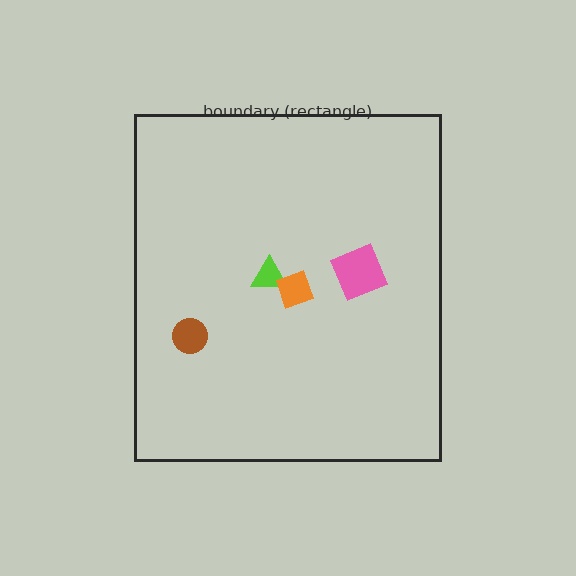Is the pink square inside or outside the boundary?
Inside.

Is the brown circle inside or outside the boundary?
Inside.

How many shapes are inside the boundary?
4 inside, 0 outside.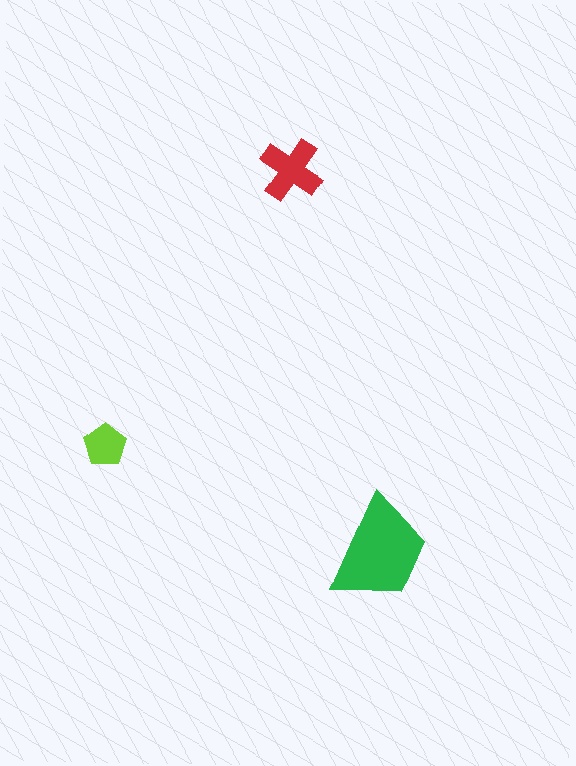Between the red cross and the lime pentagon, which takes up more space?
The red cross.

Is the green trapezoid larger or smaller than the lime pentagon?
Larger.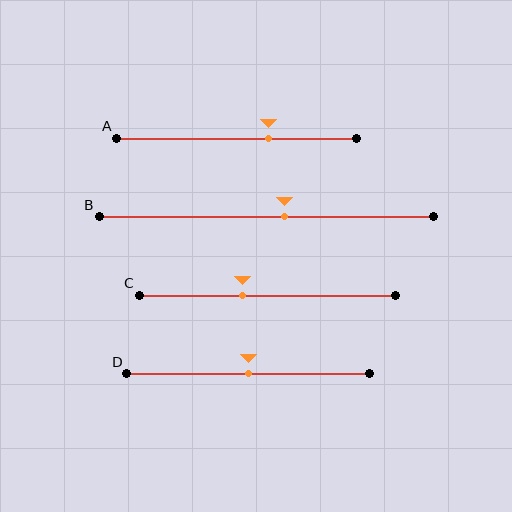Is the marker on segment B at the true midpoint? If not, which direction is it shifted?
No, the marker on segment B is shifted to the right by about 5% of the segment length.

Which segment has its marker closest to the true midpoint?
Segment D has its marker closest to the true midpoint.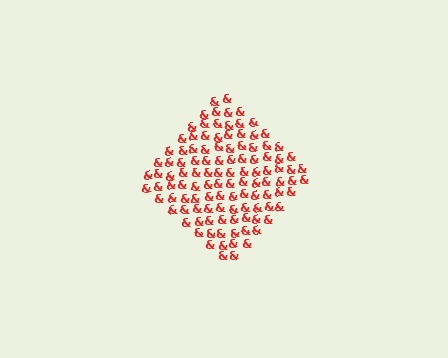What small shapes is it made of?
It is made of small ampersands.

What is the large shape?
The large shape is a diamond.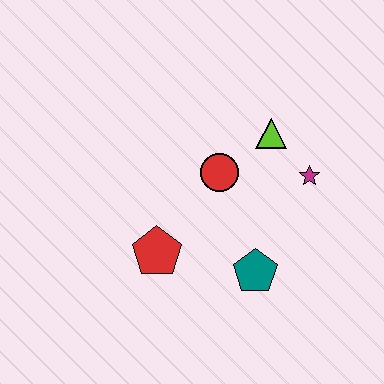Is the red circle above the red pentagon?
Yes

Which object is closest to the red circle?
The lime triangle is closest to the red circle.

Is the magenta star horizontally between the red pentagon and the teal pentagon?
No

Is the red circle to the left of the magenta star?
Yes